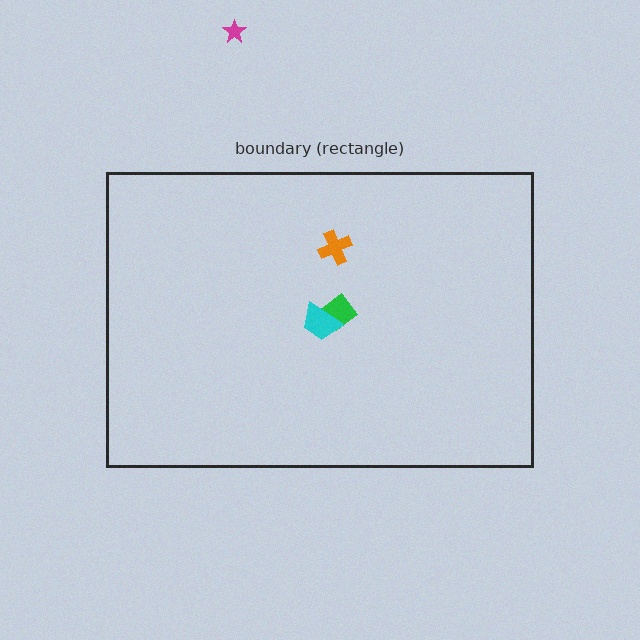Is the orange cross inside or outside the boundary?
Inside.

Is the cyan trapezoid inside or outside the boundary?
Inside.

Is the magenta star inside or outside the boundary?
Outside.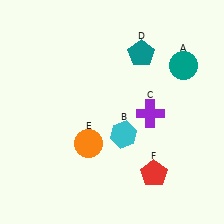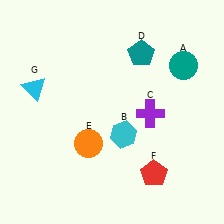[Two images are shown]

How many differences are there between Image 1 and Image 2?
There is 1 difference between the two images.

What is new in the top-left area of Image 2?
A cyan triangle (G) was added in the top-left area of Image 2.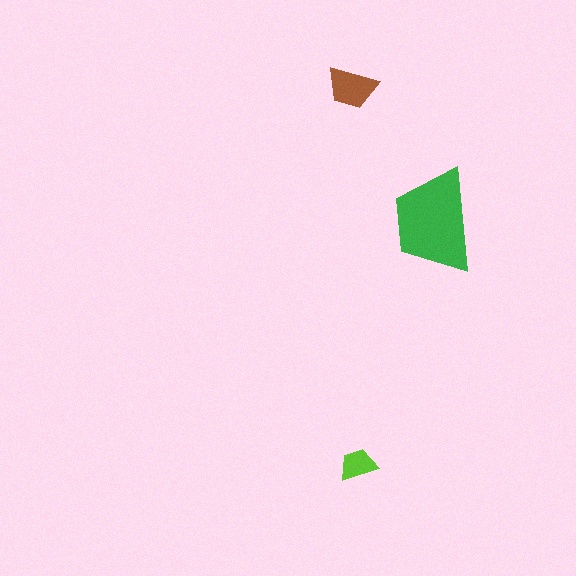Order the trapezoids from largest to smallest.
the green one, the brown one, the lime one.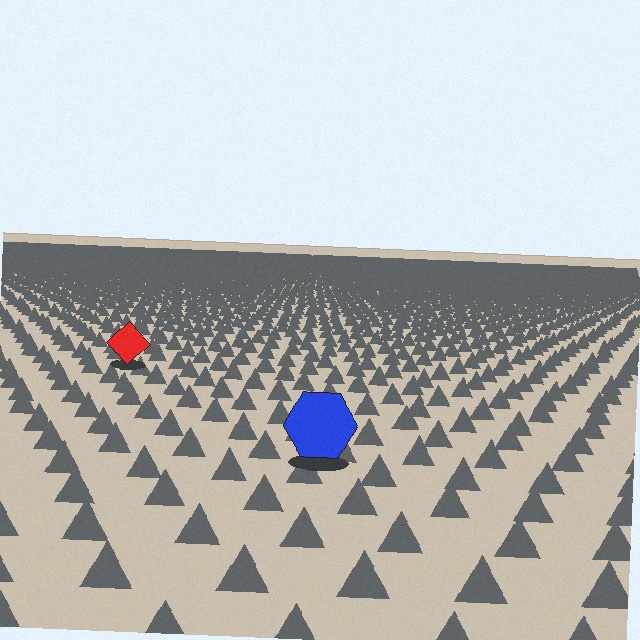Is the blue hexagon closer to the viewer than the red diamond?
Yes. The blue hexagon is closer — you can tell from the texture gradient: the ground texture is coarser near it.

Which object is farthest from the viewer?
The red diamond is farthest from the viewer. It appears smaller and the ground texture around it is denser.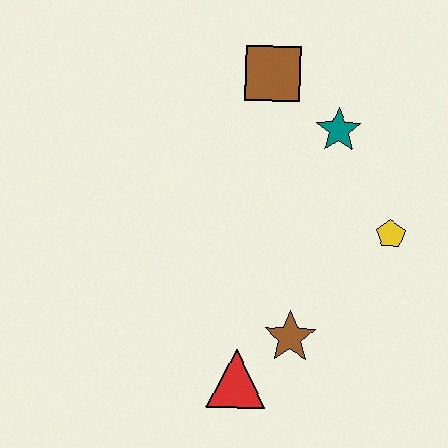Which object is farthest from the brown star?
The brown square is farthest from the brown star.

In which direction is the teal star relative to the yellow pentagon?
The teal star is above the yellow pentagon.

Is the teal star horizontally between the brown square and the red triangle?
No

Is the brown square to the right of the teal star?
No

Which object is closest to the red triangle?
The brown star is closest to the red triangle.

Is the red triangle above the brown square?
No